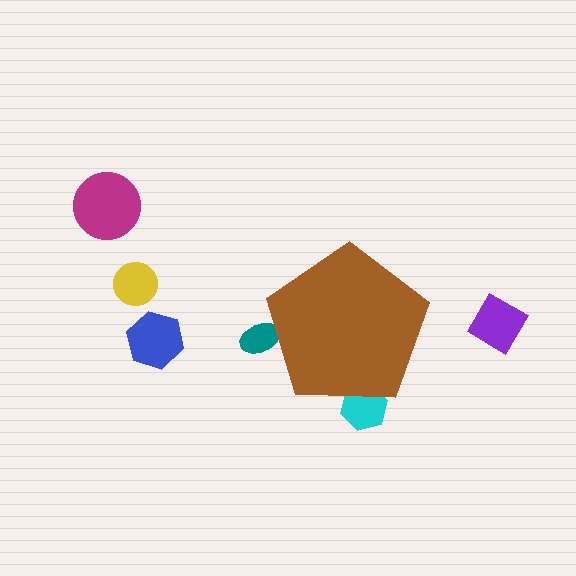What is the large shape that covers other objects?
A brown pentagon.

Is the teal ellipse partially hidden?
Yes, the teal ellipse is partially hidden behind the brown pentagon.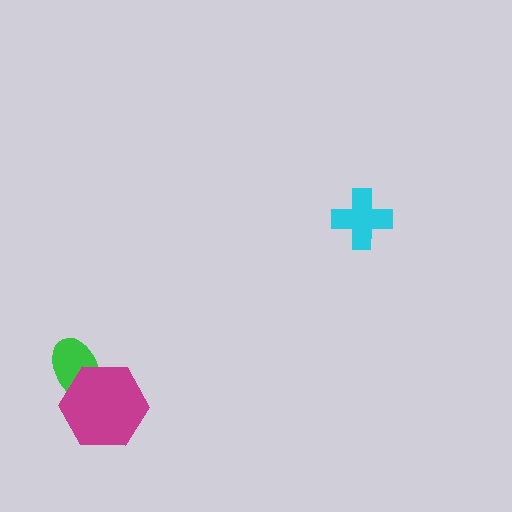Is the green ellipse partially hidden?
Yes, it is partially covered by another shape.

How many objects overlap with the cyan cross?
0 objects overlap with the cyan cross.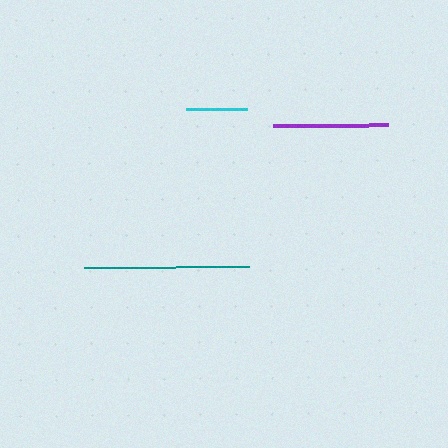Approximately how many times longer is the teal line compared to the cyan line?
The teal line is approximately 2.7 times the length of the cyan line.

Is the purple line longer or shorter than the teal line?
The teal line is longer than the purple line.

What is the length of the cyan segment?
The cyan segment is approximately 61 pixels long.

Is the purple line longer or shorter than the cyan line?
The purple line is longer than the cyan line.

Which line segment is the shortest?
The cyan line is the shortest at approximately 61 pixels.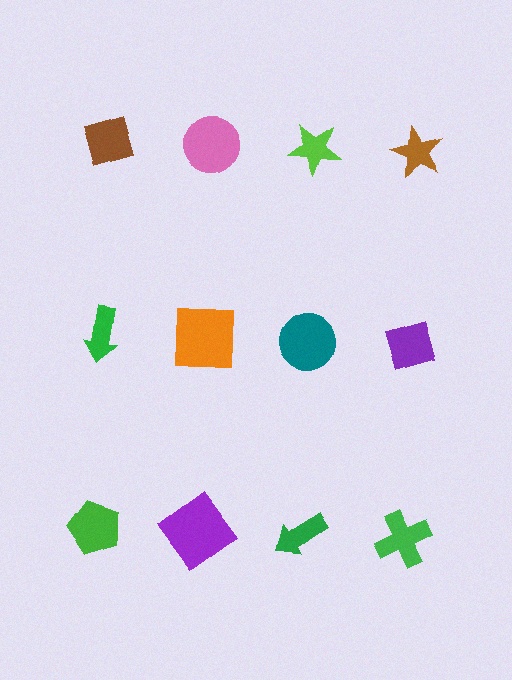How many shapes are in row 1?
4 shapes.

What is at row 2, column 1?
A green arrow.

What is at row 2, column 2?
An orange square.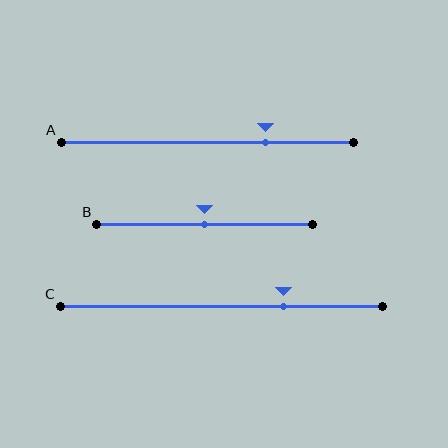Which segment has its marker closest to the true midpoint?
Segment B has its marker closest to the true midpoint.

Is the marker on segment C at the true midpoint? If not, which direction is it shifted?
No, the marker on segment C is shifted to the right by about 19% of the segment length.